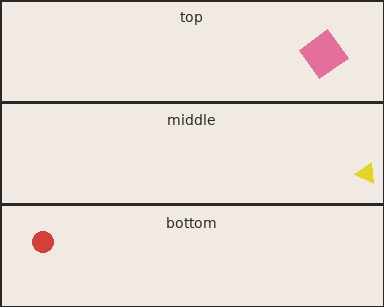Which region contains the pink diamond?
The top region.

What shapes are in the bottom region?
The red circle.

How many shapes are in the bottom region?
1.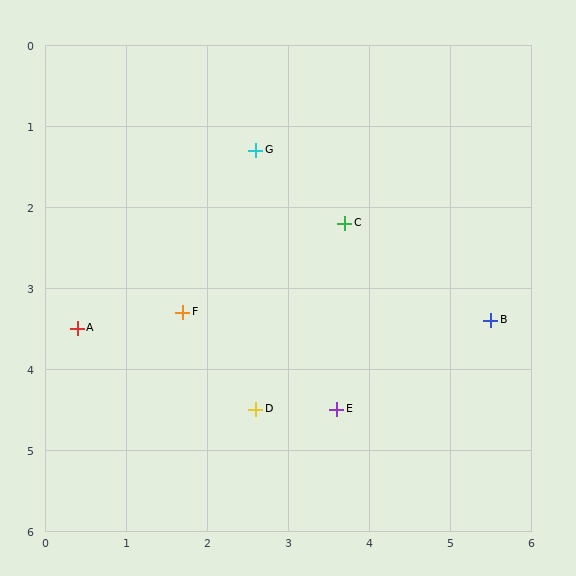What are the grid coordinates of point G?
Point G is at approximately (2.6, 1.3).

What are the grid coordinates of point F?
Point F is at approximately (1.7, 3.3).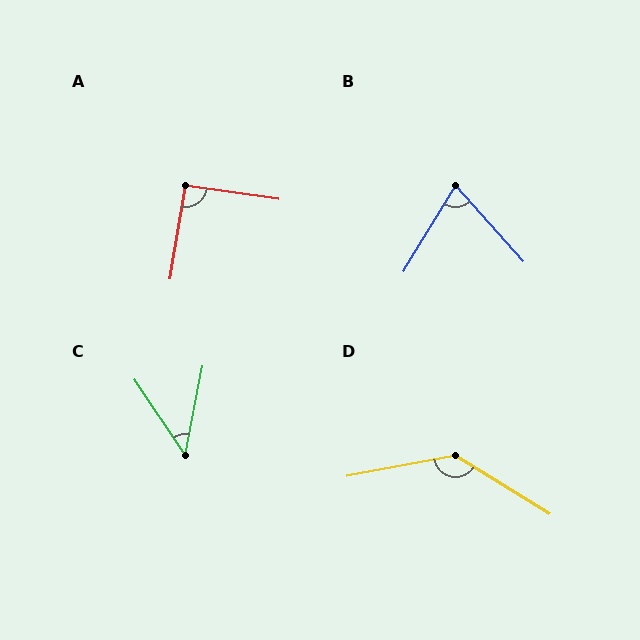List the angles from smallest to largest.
C (45°), B (73°), A (91°), D (138°).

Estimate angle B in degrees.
Approximately 73 degrees.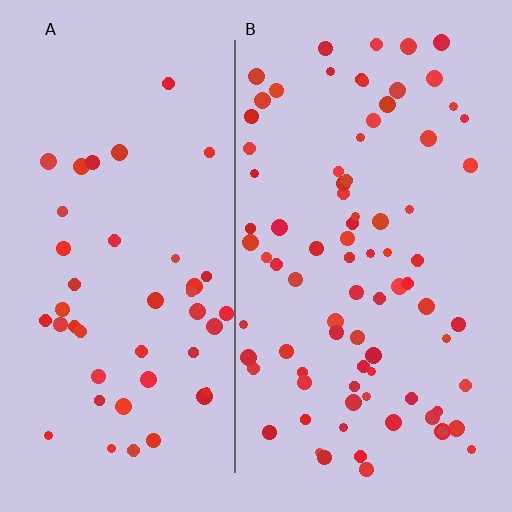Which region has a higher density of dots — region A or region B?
B (the right).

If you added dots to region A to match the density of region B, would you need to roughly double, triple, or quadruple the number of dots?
Approximately double.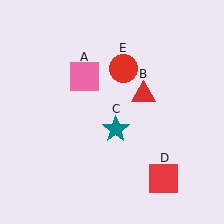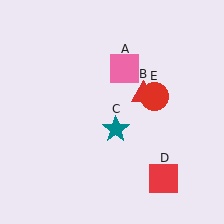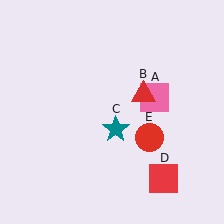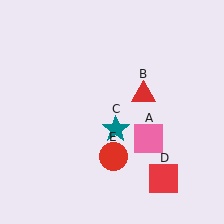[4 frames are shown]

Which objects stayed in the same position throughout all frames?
Red triangle (object B) and teal star (object C) and red square (object D) remained stationary.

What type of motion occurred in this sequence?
The pink square (object A), red circle (object E) rotated clockwise around the center of the scene.